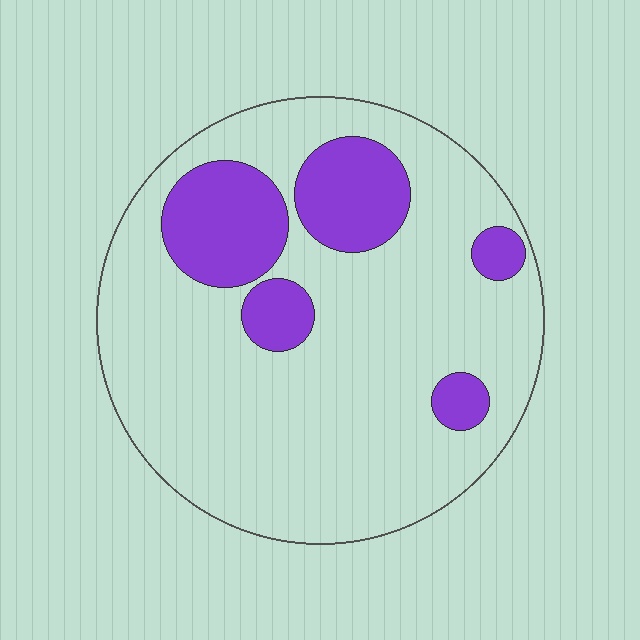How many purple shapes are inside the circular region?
5.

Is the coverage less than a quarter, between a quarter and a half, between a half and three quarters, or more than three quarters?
Less than a quarter.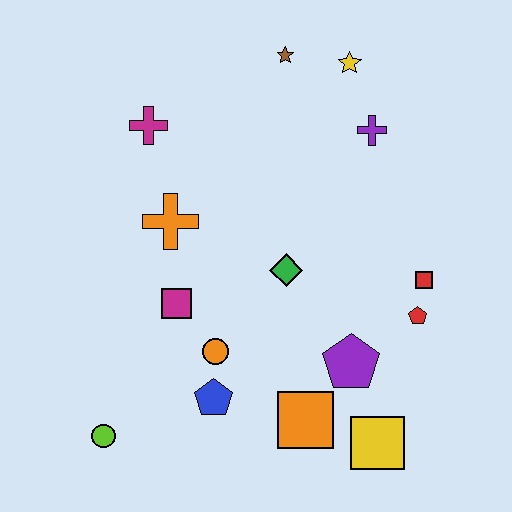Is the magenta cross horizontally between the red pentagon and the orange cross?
No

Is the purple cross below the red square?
No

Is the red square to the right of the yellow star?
Yes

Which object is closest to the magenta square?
The orange circle is closest to the magenta square.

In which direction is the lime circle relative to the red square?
The lime circle is to the left of the red square.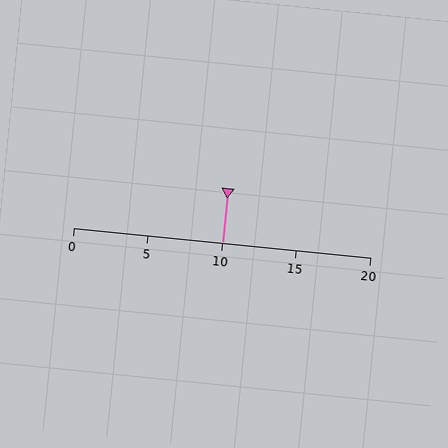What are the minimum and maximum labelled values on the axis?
The axis runs from 0 to 20.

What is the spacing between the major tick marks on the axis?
The major ticks are spaced 5 apart.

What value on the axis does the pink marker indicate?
The marker indicates approximately 10.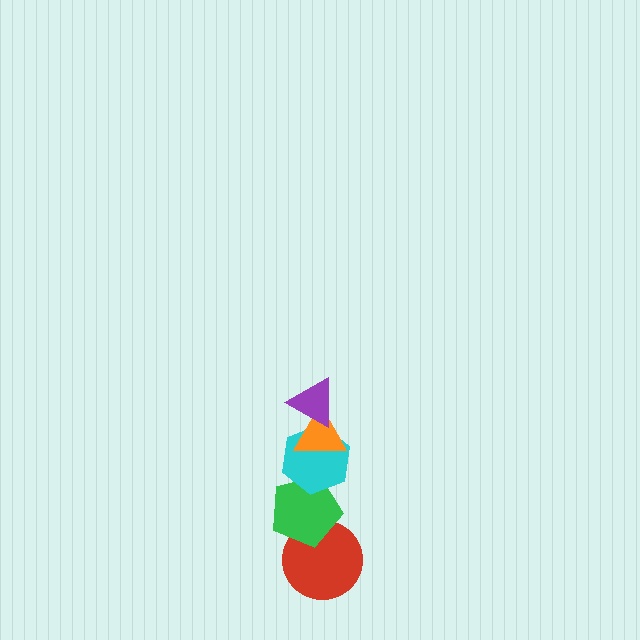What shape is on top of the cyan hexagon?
The orange triangle is on top of the cyan hexagon.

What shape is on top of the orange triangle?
The purple triangle is on top of the orange triangle.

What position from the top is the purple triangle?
The purple triangle is 1st from the top.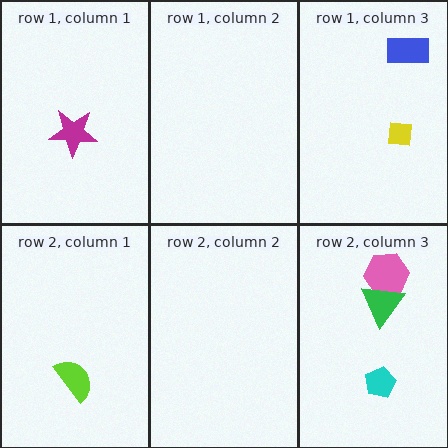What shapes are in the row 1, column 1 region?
The magenta star.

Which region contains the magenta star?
The row 1, column 1 region.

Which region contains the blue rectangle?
The row 1, column 3 region.